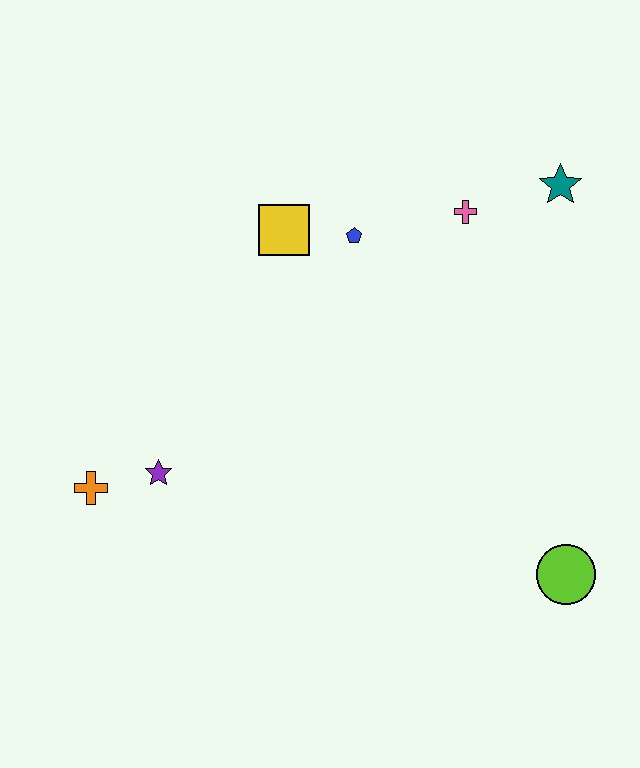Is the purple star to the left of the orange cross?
No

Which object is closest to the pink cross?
The teal star is closest to the pink cross.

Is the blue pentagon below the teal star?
Yes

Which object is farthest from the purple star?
The teal star is farthest from the purple star.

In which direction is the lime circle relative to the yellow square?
The lime circle is below the yellow square.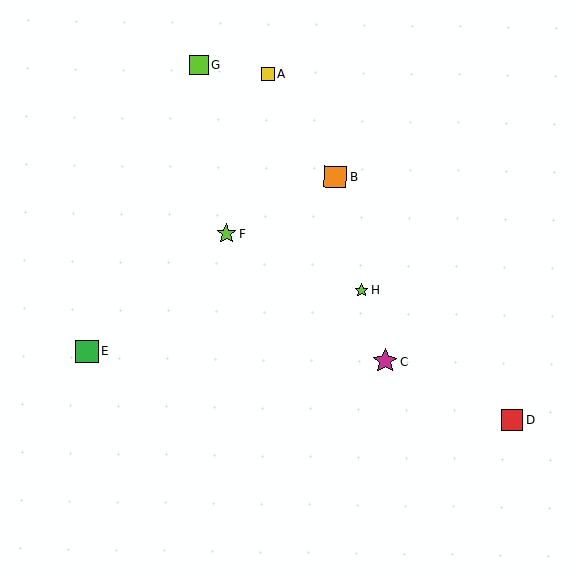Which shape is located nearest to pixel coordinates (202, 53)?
The lime square (labeled G) at (199, 65) is nearest to that location.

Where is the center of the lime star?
The center of the lime star is at (226, 234).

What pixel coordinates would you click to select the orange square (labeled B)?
Click at (335, 177) to select the orange square B.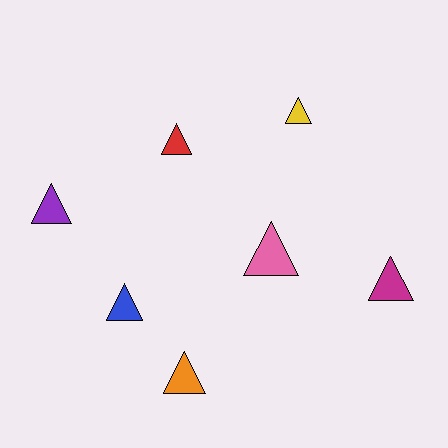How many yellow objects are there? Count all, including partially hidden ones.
There is 1 yellow object.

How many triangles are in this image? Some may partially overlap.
There are 7 triangles.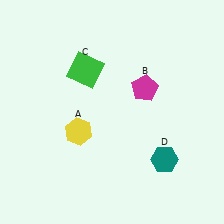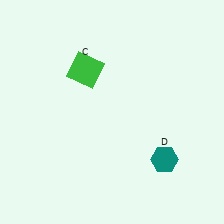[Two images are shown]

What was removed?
The yellow hexagon (A), the magenta pentagon (B) were removed in Image 2.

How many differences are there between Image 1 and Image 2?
There are 2 differences between the two images.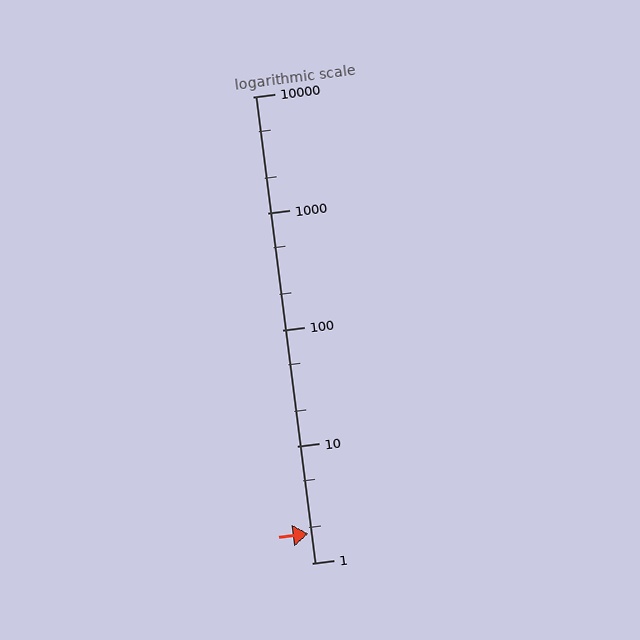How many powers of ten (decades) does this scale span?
The scale spans 4 decades, from 1 to 10000.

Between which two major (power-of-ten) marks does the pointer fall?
The pointer is between 1 and 10.